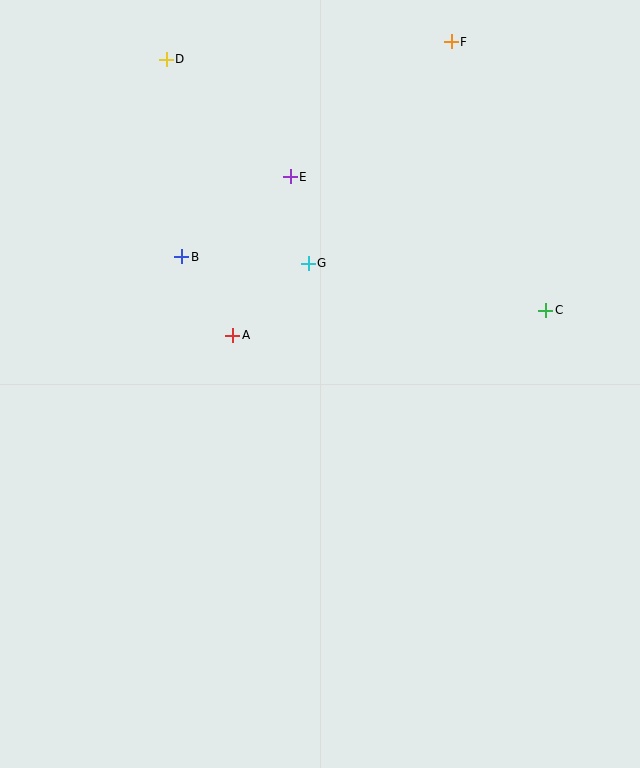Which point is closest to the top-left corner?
Point D is closest to the top-left corner.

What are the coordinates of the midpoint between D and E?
The midpoint between D and E is at (228, 118).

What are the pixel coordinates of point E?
Point E is at (290, 177).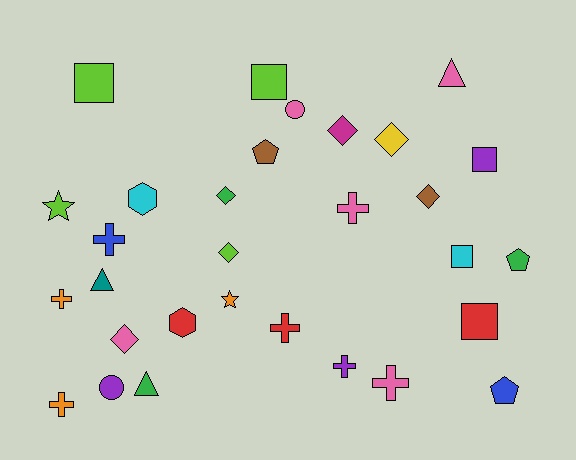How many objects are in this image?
There are 30 objects.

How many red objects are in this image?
There are 3 red objects.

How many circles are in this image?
There are 2 circles.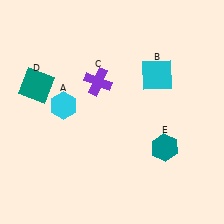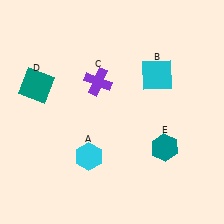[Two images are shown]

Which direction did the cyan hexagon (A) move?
The cyan hexagon (A) moved down.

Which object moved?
The cyan hexagon (A) moved down.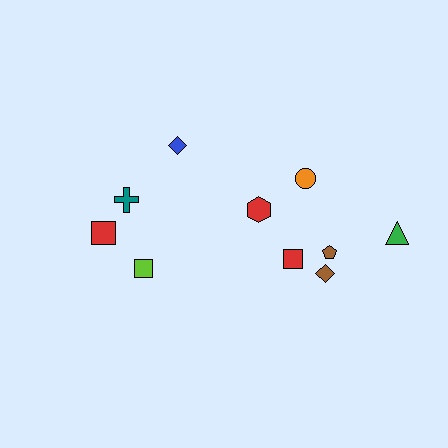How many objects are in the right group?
There are 6 objects.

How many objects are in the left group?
There are 4 objects.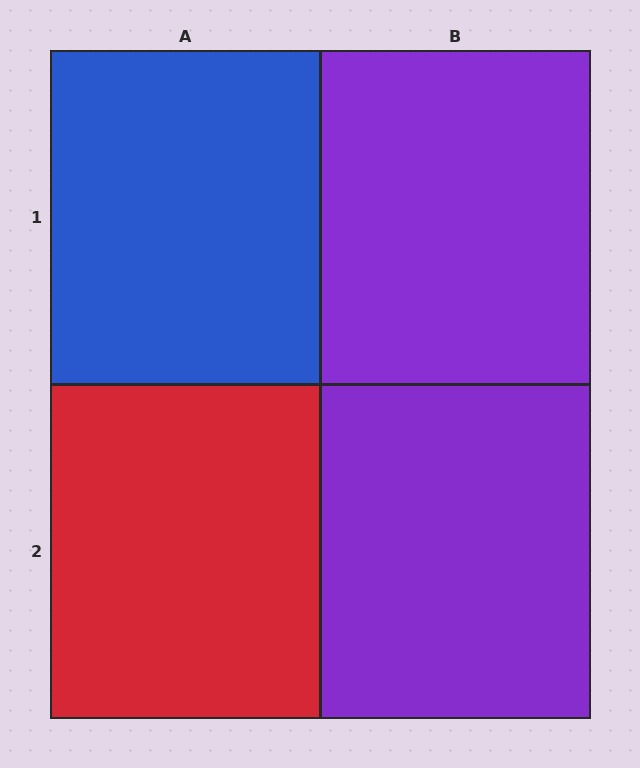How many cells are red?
1 cell is red.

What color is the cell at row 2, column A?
Red.